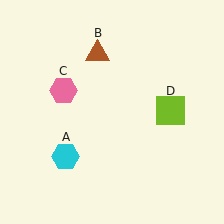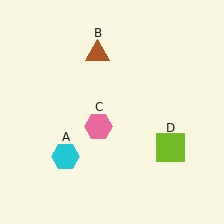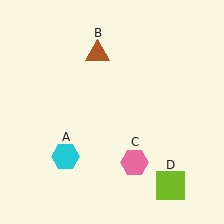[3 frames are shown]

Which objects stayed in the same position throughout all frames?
Cyan hexagon (object A) and brown triangle (object B) remained stationary.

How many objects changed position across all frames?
2 objects changed position: pink hexagon (object C), lime square (object D).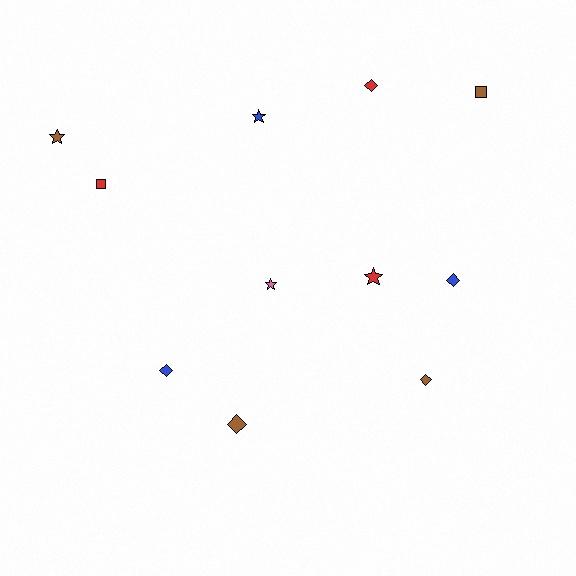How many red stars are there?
There is 1 red star.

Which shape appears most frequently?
Diamond, with 5 objects.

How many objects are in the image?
There are 11 objects.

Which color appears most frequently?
Brown, with 4 objects.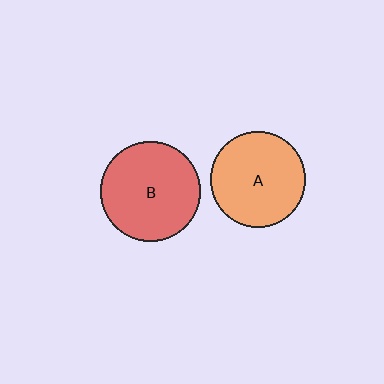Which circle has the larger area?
Circle B (red).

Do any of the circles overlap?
No, none of the circles overlap.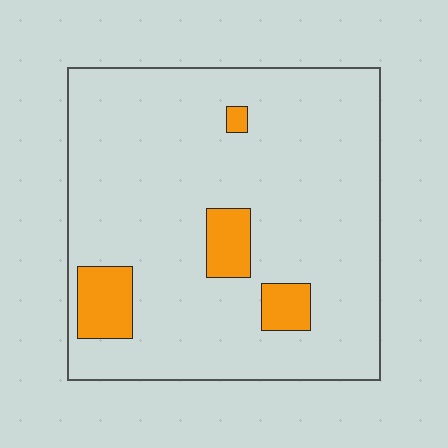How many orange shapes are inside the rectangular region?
4.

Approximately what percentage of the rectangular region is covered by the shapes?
Approximately 10%.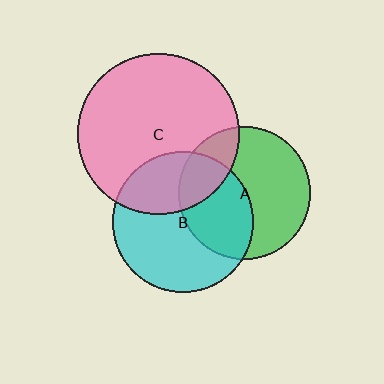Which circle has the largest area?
Circle C (pink).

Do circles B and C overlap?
Yes.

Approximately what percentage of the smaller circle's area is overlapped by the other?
Approximately 30%.